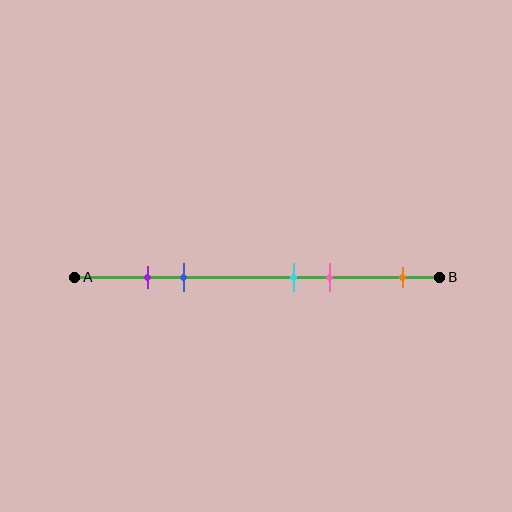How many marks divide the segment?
There are 5 marks dividing the segment.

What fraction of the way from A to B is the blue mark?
The blue mark is approximately 30% (0.3) of the way from A to B.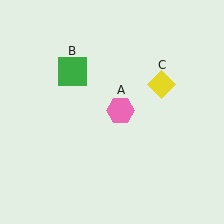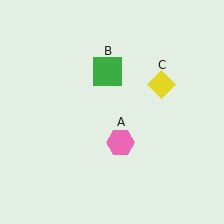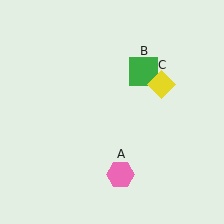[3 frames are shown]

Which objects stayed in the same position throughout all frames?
Yellow diamond (object C) remained stationary.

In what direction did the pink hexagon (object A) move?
The pink hexagon (object A) moved down.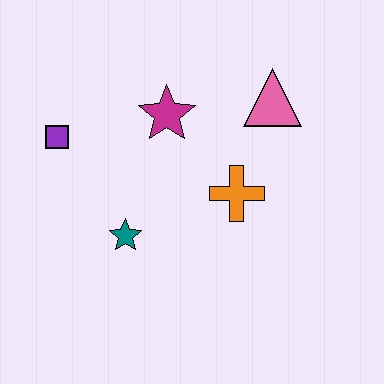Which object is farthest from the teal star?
The pink triangle is farthest from the teal star.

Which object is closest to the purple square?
The magenta star is closest to the purple square.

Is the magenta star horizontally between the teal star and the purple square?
No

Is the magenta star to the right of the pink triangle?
No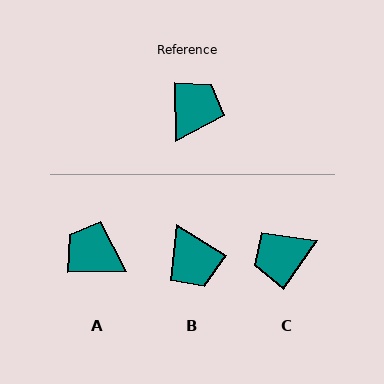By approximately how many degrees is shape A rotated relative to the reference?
Approximately 90 degrees counter-clockwise.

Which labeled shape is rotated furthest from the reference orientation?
C, about 144 degrees away.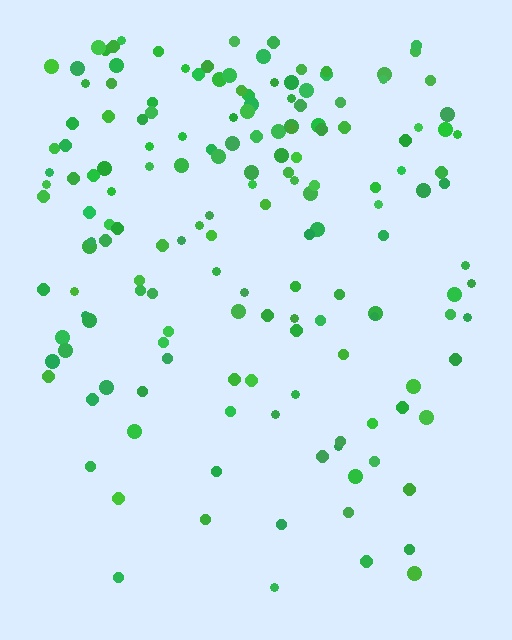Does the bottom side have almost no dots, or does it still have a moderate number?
Still a moderate number, just noticeably fewer than the top.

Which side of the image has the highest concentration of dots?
The top.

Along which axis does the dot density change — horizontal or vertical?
Vertical.